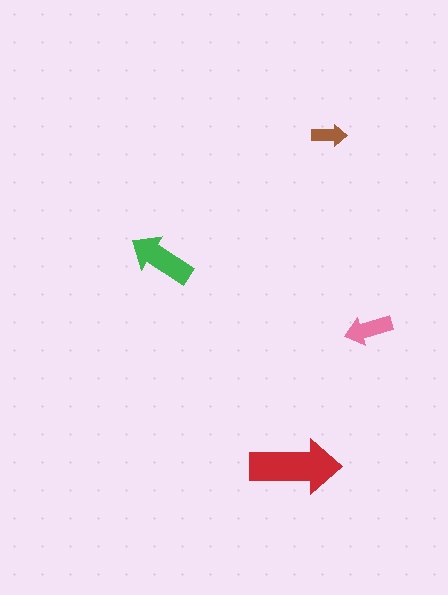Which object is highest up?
The brown arrow is topmost.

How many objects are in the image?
There are 4 objects in the image.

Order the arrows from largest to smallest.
the red one, the green one, the pink one, the brown one.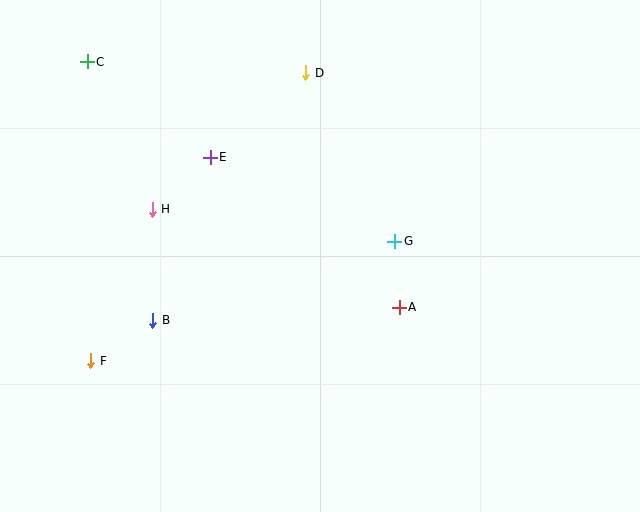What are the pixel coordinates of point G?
Point G is at (395, 242).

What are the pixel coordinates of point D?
Point D is at (306, 73).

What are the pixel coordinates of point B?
Point B is at (153, 320).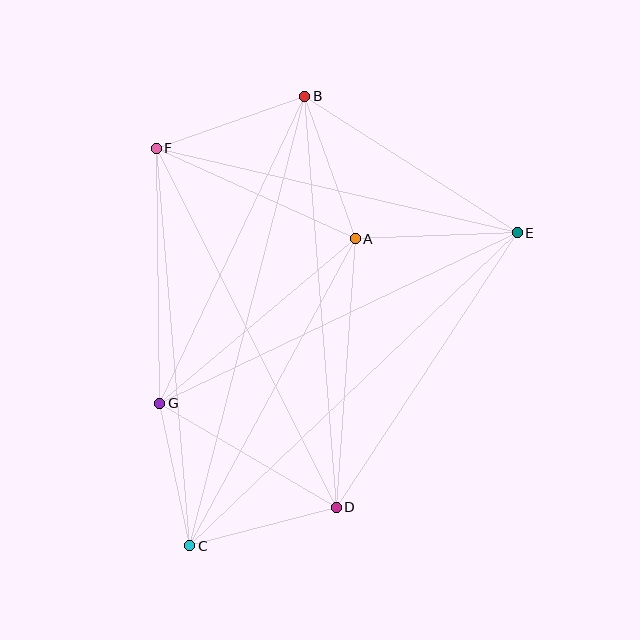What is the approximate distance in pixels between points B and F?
The distance between B and F is approximately 157 pixels.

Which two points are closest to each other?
Points C and G are closest to each other.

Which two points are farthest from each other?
Points B and C are farthest from each other.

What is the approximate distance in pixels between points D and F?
The distance between D and F is approximately 402 pixels.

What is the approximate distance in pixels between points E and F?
The distance between E and F is approximately 371 pixels.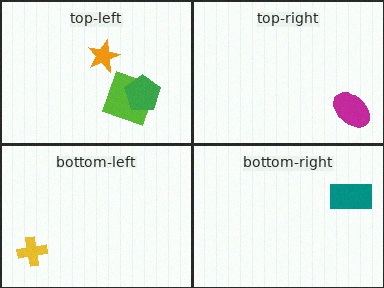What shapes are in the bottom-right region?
The teal rectangle.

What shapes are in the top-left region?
The orange star, the lime square, the green pentagon.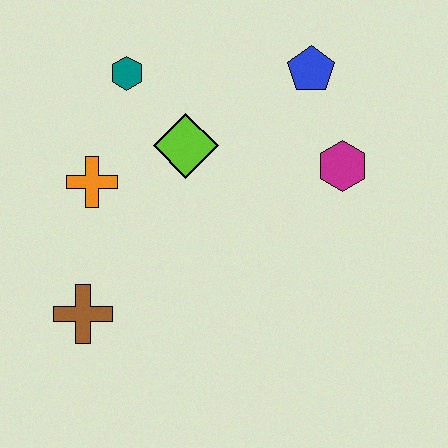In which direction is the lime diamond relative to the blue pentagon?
The lime diamond is to the left of the blue pentagon.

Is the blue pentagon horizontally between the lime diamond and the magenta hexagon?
Yes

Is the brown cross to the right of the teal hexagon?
No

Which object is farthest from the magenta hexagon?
The brown cross is farthest from the magenta hexagon.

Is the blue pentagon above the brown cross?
Yes